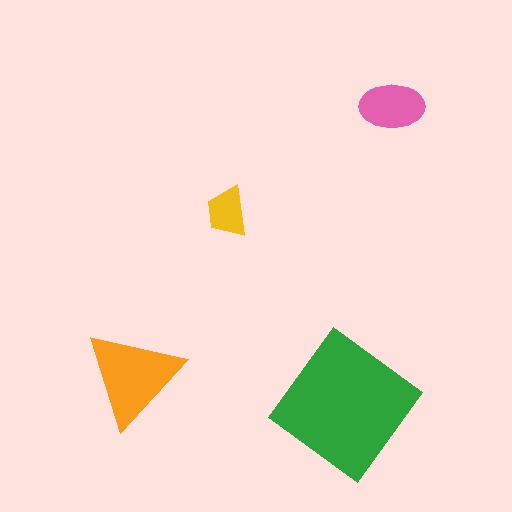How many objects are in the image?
There are 4 objects in the image.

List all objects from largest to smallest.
The green diamond, the orange triangle, the pink ellipse, the yellow trapezoid.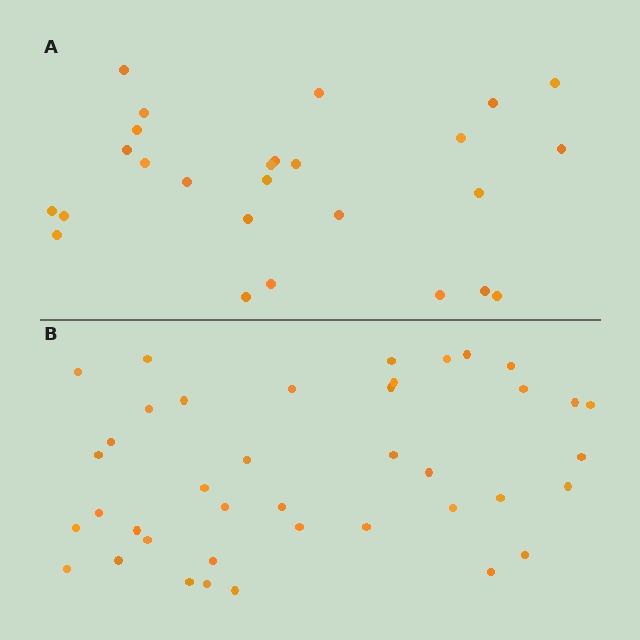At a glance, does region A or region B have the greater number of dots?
Region B (the bottom region) has more dots.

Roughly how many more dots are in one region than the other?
Region B has approximately 15 more dots than region A.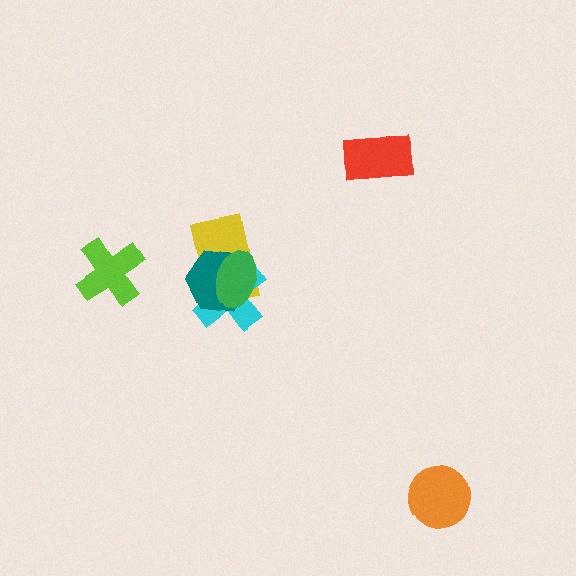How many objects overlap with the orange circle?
0 objects overlap with the orange circle.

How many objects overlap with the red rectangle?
0 objects overlap with the red rectangle.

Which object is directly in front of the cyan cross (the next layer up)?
The teal hexagon is directly in front of the cyan cross.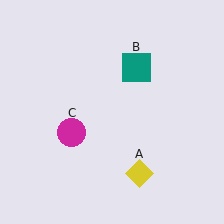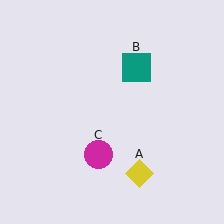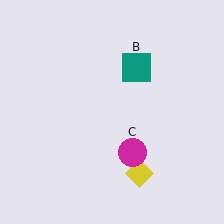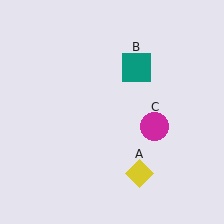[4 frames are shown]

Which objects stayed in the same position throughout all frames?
Yellow diamond (object A) and teal square (object B) remained stationary.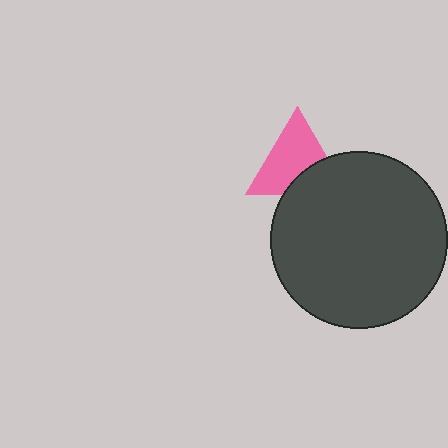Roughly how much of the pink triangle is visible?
Most of it is visible (roughly 68%).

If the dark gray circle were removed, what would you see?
You would see the complete pink triangle.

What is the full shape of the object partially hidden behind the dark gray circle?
The partially hidden object is a pink triangle.